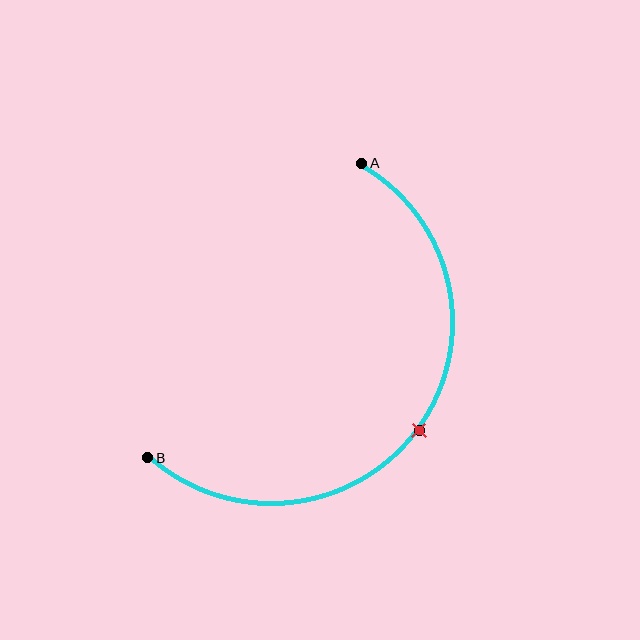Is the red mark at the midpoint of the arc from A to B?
Yes. The red mark lies on the arc at equal arc-length from both A and B — it is the arc midpoint.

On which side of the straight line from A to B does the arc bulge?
The arc bulges below and to the right of the straight line connecting A and B.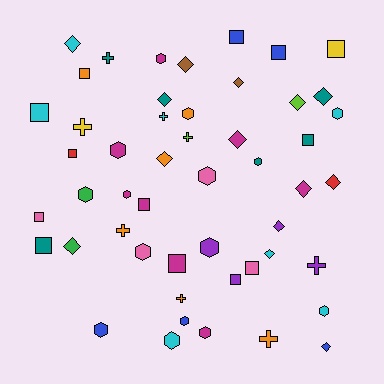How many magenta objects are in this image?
There are 8 magenta objects.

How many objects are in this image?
There are 50 objects.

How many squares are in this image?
There are 13 squares.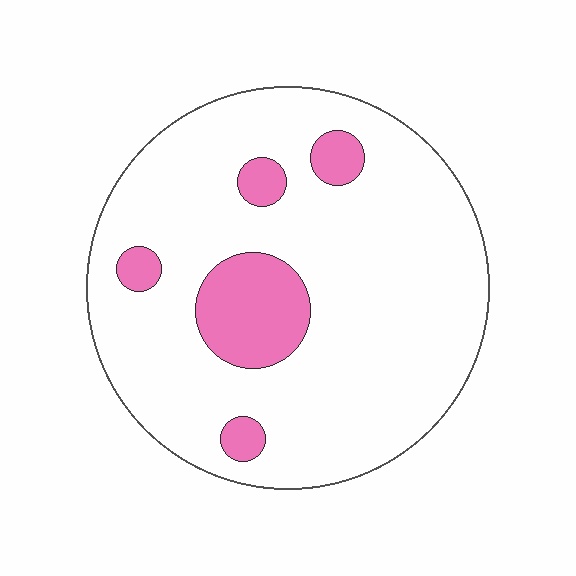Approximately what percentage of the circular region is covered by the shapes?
Approximately 15%.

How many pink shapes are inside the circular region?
5.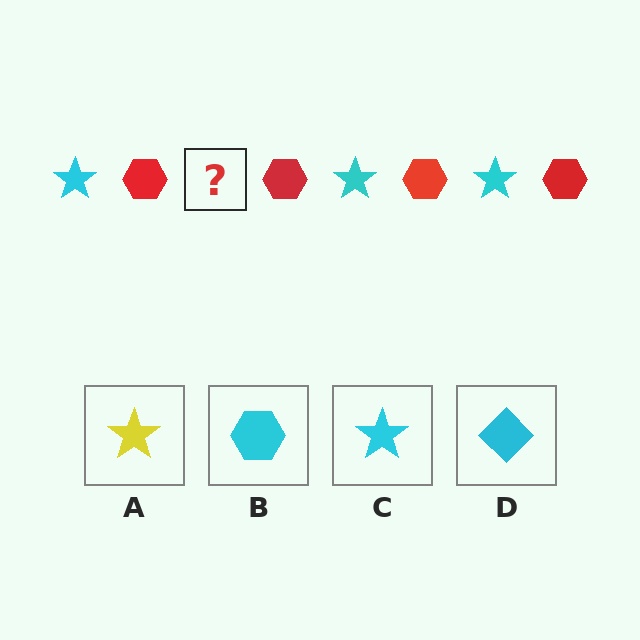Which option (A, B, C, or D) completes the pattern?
C.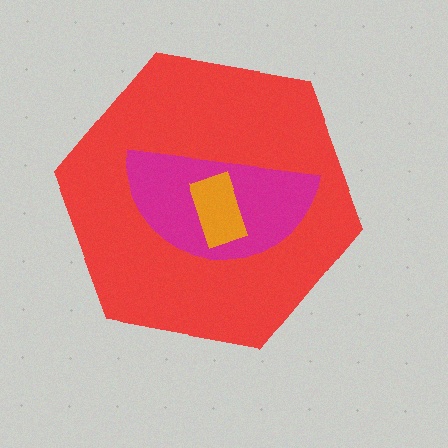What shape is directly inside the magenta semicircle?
The orange rectangle.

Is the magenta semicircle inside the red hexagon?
Yes.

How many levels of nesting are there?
3.